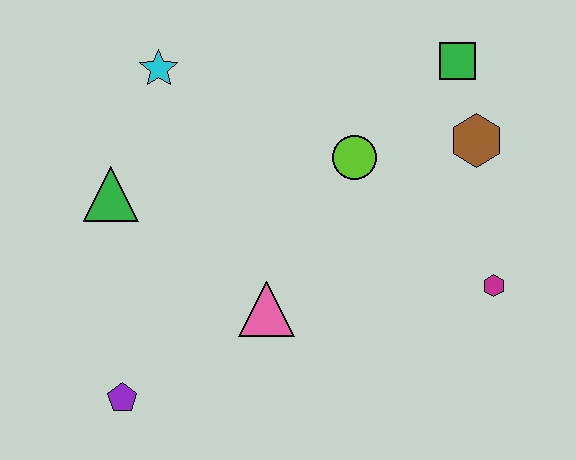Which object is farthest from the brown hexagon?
The purple pentagon is farthest from the brown hexagon.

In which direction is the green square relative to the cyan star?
The green square is to the right of the cyan star.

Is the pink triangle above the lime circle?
No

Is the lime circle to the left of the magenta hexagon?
Yes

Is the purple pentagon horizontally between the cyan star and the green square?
No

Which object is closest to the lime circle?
The brown hexagon is closest to the lime circle.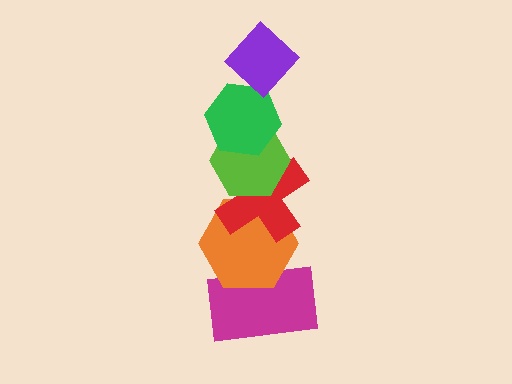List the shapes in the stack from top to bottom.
From top to bottom: the purple diamond, the green hexagon, the lime hexagon, the red cross, the orange hexagon, the magenta rectangle.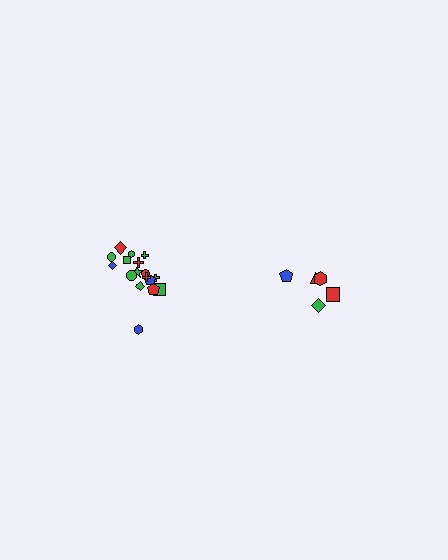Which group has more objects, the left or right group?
The left group.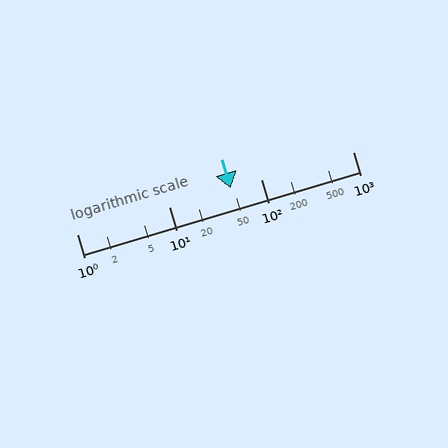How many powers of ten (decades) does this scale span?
The scale spans 3 decades, from 1 to 1000.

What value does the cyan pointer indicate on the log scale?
The pointer indicates approximately 47.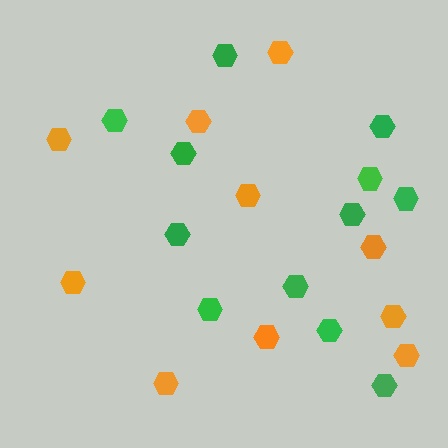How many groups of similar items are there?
There are 2 groups: one group of orange hexagons (10) and one group of green hexagons (12).